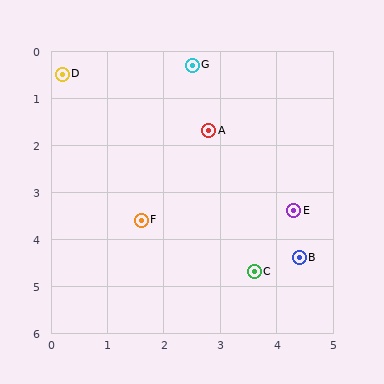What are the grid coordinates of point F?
Point F is at approximately (1.6, 3.6).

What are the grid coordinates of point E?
Point E is at approximately (4.3, 3.4).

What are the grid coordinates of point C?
Point C is at approximately (3.6, 4.7).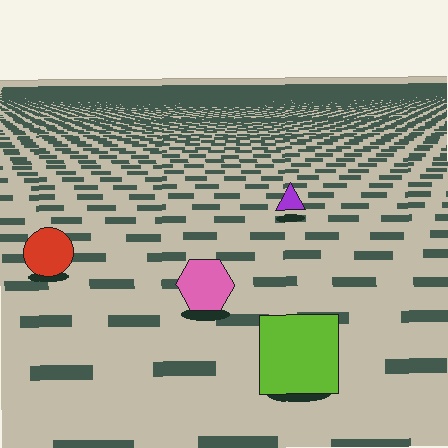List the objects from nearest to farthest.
From nearest to farthest: the lime square, the pink hexagon, the red circle, the purple triangle.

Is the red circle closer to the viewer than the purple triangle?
Yes. The red circle is closer — you can tell from the texture gradient: the ground texture is coarser near it.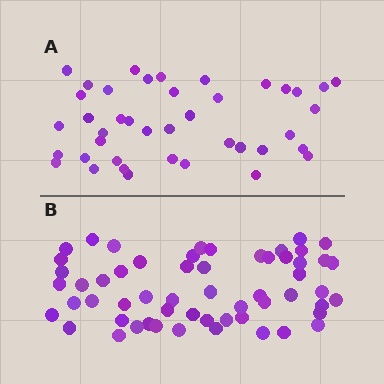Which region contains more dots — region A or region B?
Region B (the bottom region) has more dots.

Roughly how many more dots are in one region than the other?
Region B has approximately 15 more dots than region A.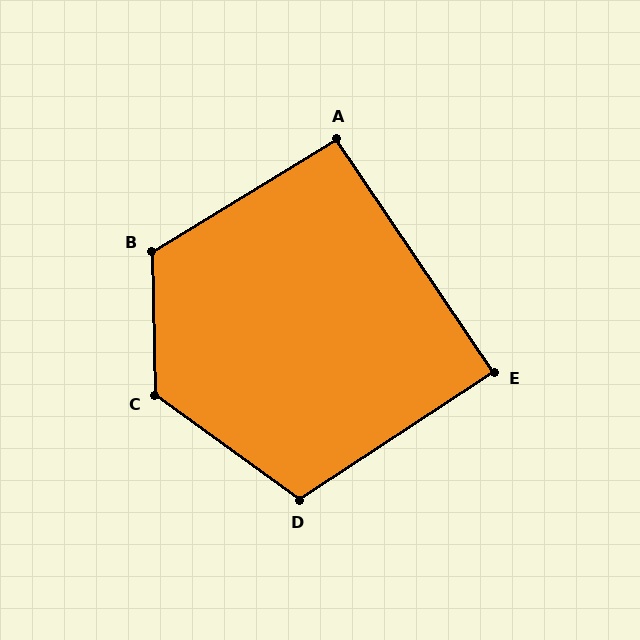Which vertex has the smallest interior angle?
E, at approximately 89 degrees.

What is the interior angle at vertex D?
Approximately 111 degrees (obtuse).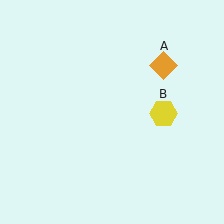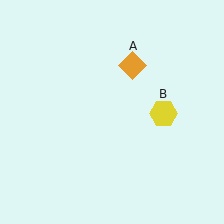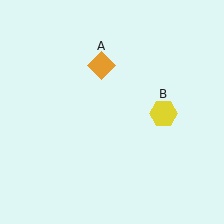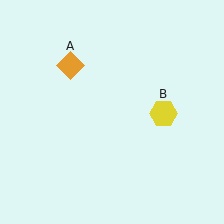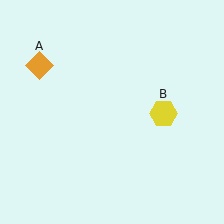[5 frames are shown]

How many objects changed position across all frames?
1 object changed position: orange diamond (object A).